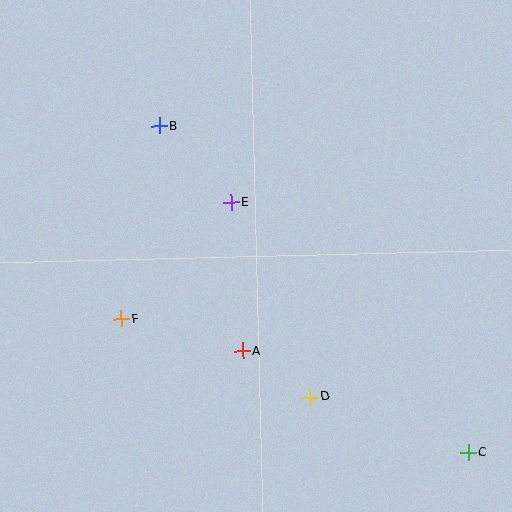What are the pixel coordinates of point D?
Point D is at (310, 397).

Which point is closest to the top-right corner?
Point E is closest to the top-right corner.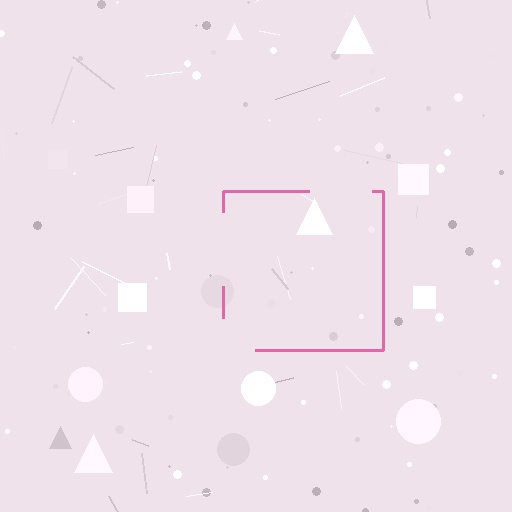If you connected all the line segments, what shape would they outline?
They would outline a square.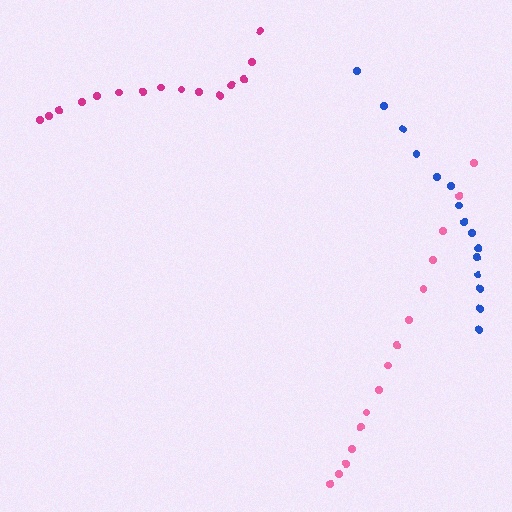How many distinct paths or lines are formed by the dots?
There are 3 distinct paths.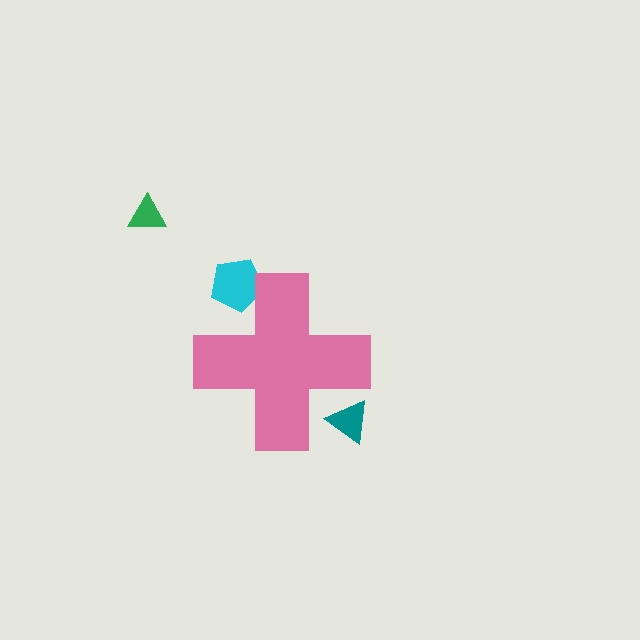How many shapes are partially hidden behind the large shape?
2 shapes are partially hidden.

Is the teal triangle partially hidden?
Yes, the teal triangle is partially hidden behind the pink cross.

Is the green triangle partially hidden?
No, the green triangle is fully visible.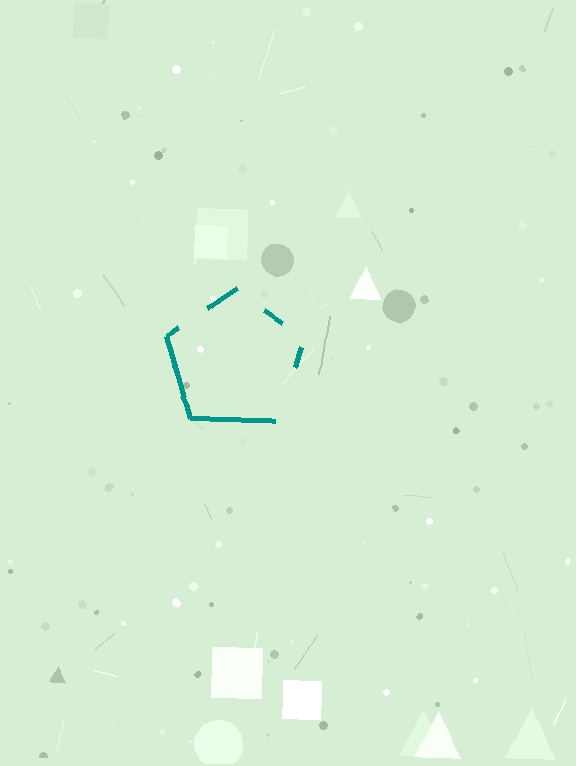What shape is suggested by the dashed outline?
The dashed outline suggests a pentagon.